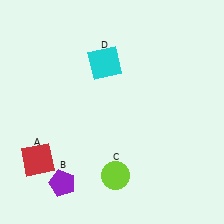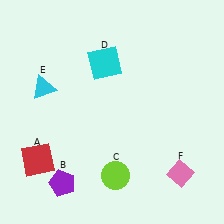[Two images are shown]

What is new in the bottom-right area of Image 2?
A pink diamond (F) was added in the bottom-right area of Image 2.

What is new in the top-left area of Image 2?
A cyan triangle (E) was added in the top-left area of Image 2.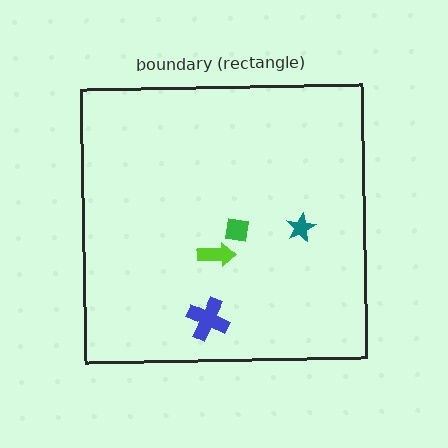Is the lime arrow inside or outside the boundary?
Inside.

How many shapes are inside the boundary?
4 inside, 0 outside.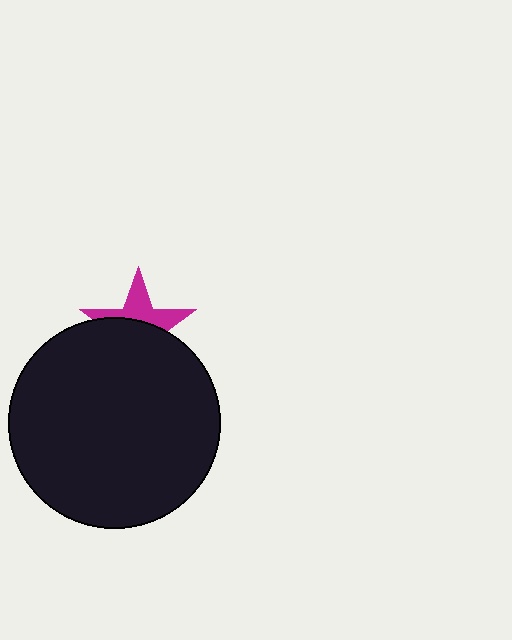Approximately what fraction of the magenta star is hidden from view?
Roughly 58% of the magenta star is hidden behind the black circle.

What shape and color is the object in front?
The object in front is a black circle.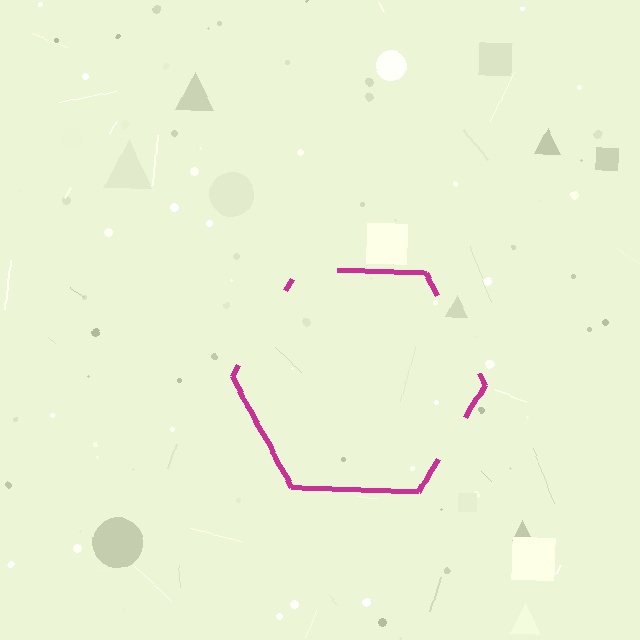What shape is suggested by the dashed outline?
The dashed outline suggests a hexagon.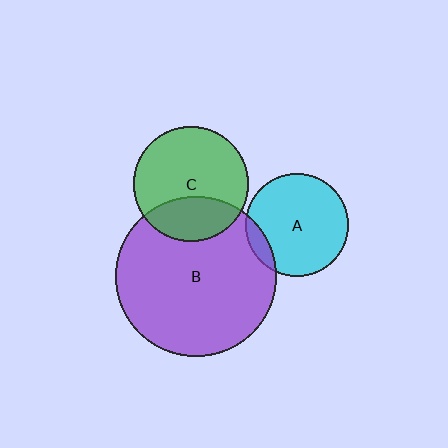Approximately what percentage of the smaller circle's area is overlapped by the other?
Approximately 30%.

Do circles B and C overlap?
Yes.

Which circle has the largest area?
Circle B (purple).